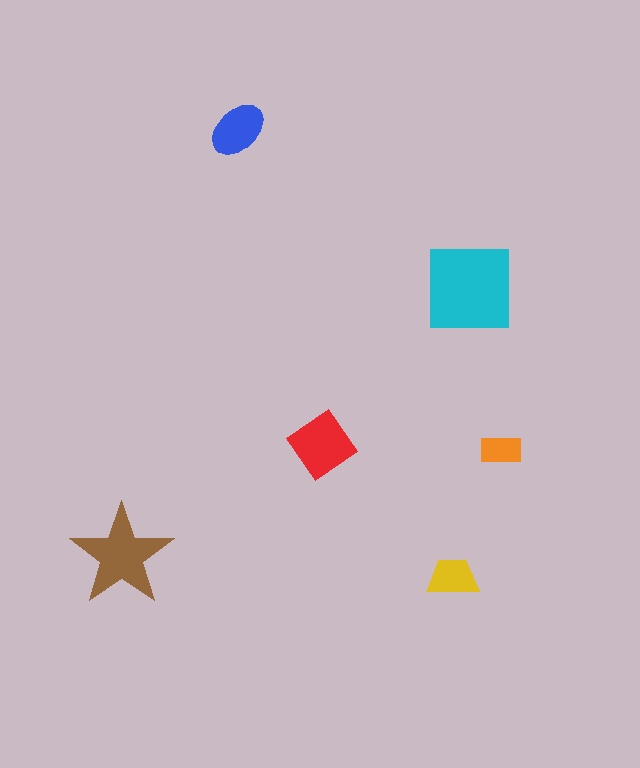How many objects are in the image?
There are 6 objects in the image.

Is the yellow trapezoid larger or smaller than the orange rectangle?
Larger.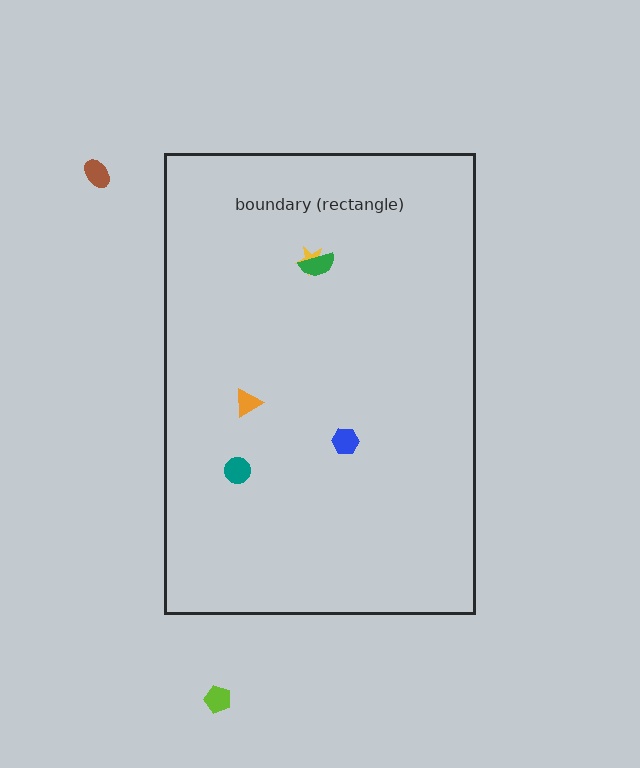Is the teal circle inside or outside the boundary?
Inside.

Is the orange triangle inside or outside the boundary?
Inside.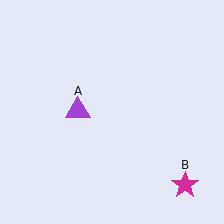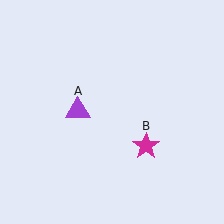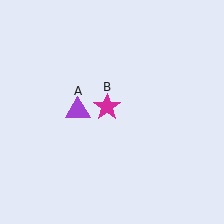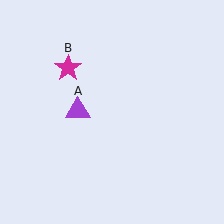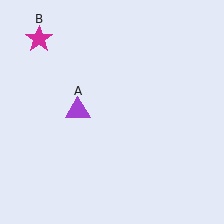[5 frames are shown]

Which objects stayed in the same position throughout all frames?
Purple triangle (object A) remained stationary.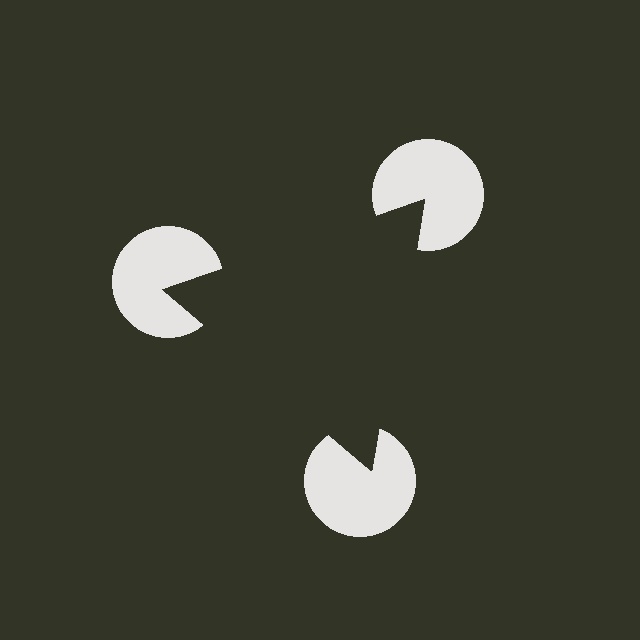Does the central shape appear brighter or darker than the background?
It typically appears slightly darker than the background, even though no actual brightness change is drawn.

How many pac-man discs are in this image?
There are 3 — one at each vertex of the illusory triangle.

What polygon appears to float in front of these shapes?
An illusory triangle — its edges are inferred from the aligned wedge cuts in the pac-man discs, not physically drawn.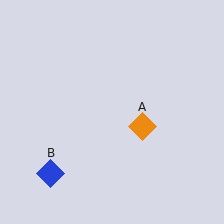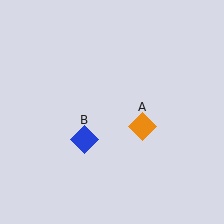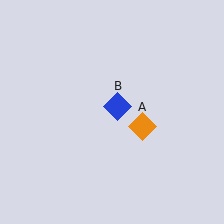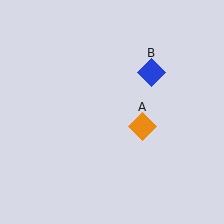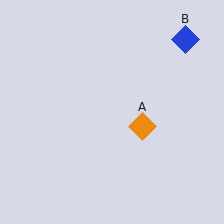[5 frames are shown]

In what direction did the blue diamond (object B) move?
The blue diamond (object B) moved up and to the right.